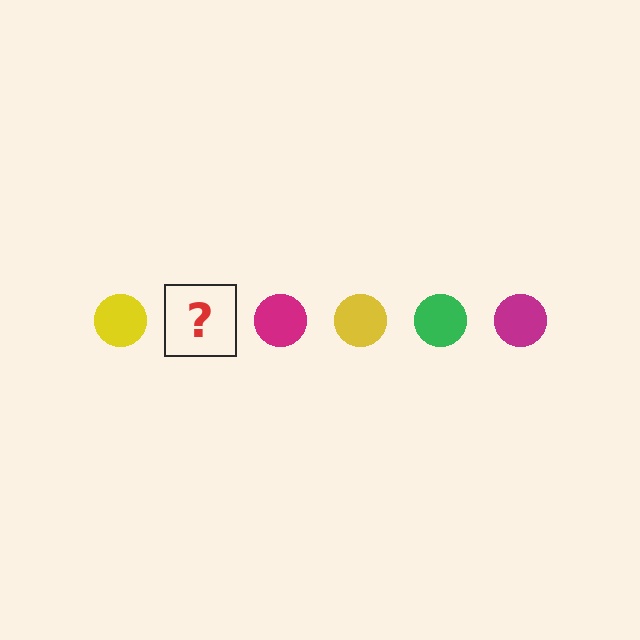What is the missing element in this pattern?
The missing element is a green circle.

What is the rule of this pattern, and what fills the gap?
The rule is that the pattern cycles through yellow, green, magenta circles. The gap should be filled with a green circle.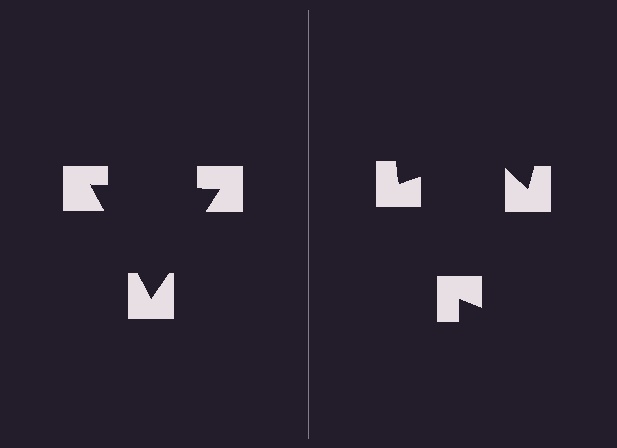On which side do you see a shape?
An illusory triangle appears on the left side. On the right side the wedge cuts are rotated, so no coherent shape forms.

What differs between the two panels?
The notched squares are positioned identically on both sides; only the wedge orientations differ. On the left they align to a triangle; on the right they are misaligned.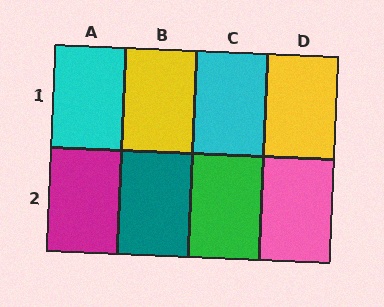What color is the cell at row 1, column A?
Cyan.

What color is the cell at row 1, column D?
Yellow.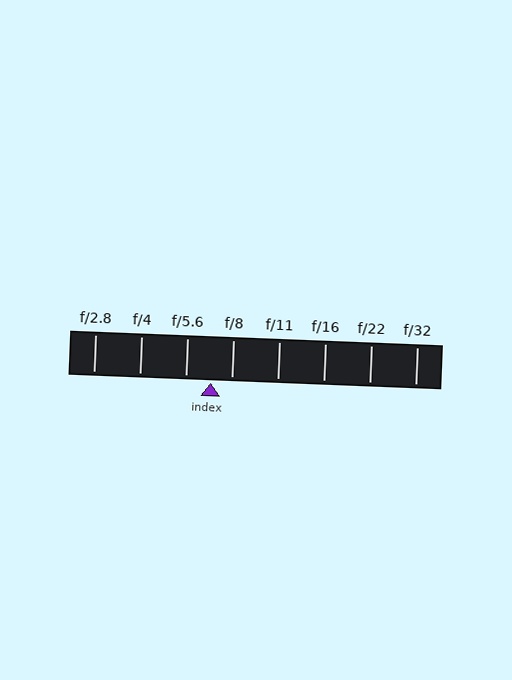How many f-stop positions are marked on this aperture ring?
There are 8 f-stop positions marked.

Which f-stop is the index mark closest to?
The index mark is closest to f/8.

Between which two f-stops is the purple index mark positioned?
The index mark is between f/5.6 and f/8.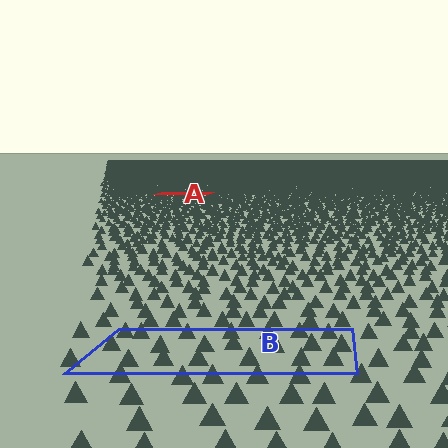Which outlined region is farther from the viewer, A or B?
Region A is farther from the viewer — the texture elements inside it appear smaller and more densely packed.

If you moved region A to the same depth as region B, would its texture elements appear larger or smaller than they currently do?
They would appear larger. At a closer depth, the same texture elements are projected at a bigger on-screen size.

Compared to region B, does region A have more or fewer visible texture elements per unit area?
Region A has more texture elements per unit area — they are packed more densely because it is farther away.